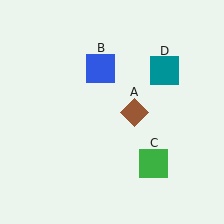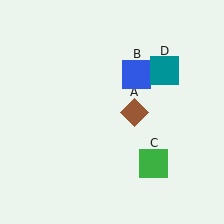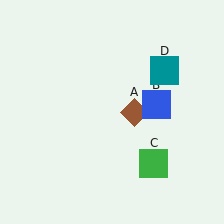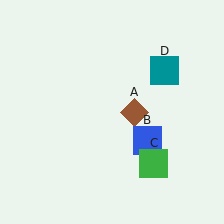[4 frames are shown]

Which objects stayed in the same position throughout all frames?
Brown diamond (object A) and green square (object C) and teal square (object D) remained stationary.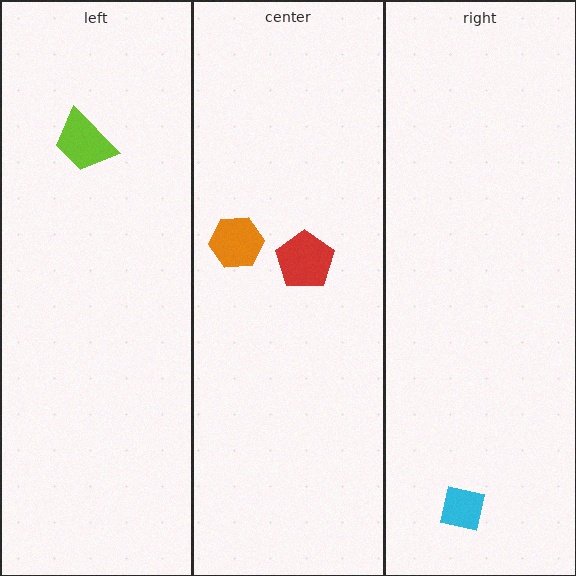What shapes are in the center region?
The red pentagon, the orange hexagon.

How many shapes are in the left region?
1.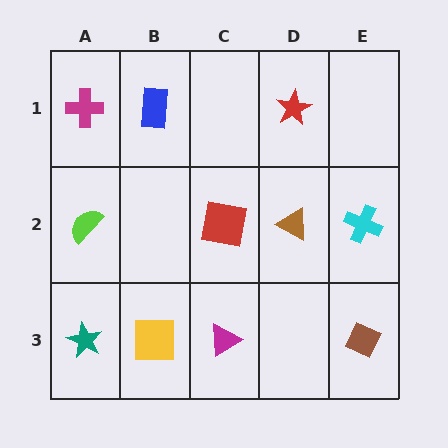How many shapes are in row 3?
4 shapes.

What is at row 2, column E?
A cyan cross.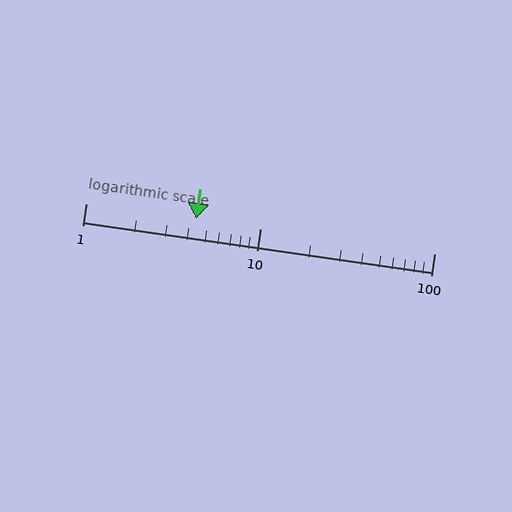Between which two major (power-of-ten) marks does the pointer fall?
The pointer is between 1 and 10.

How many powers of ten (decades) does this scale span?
The scale spans 2 decades, from 1 to 100.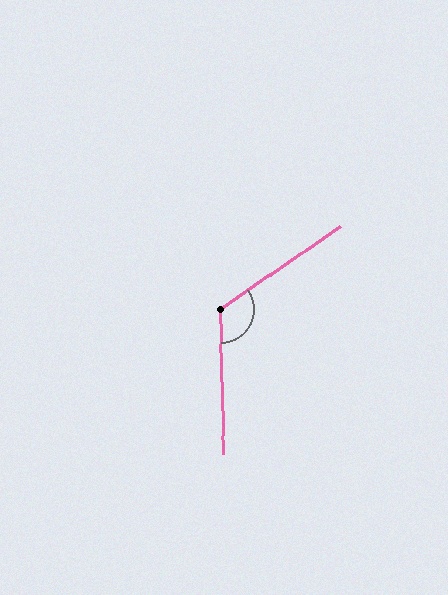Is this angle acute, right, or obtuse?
It is obtuse.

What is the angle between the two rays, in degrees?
Approximately 123 degrees.